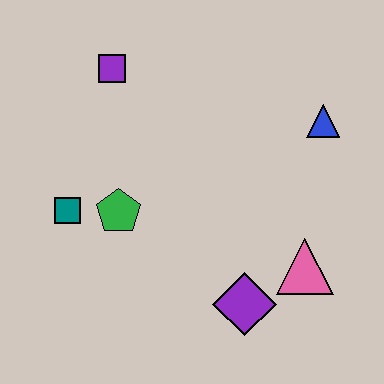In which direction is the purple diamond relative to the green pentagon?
The purple diamond is to the right of the green pentagon.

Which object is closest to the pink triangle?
The purple diamond is closest to the pink triangle.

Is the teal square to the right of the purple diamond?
No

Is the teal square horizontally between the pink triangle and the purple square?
No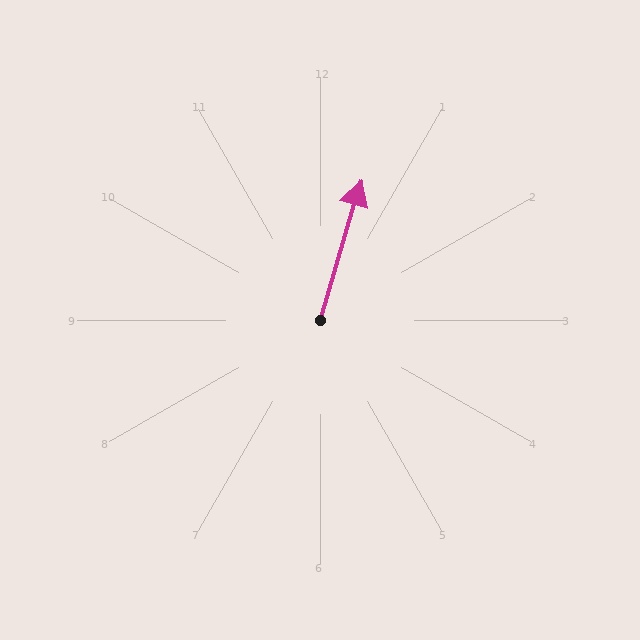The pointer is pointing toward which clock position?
Roughly 1 o'clock.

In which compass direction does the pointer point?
North.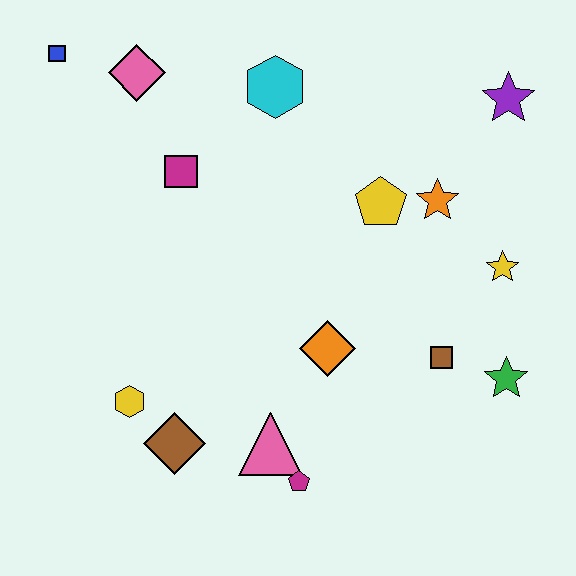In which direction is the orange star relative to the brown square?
The orange star is above the brown square.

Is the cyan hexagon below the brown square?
No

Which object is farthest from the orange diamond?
The blue square is farthest from the orange diamond.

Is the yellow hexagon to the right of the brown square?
No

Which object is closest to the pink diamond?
The blue square is closest to the pink diamond.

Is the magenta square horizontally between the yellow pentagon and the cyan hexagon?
No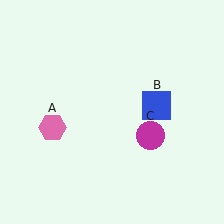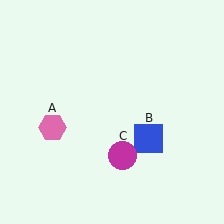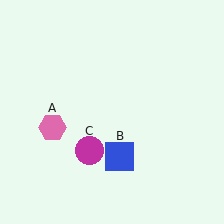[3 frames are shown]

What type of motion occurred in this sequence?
The blue square (object B), magenta circle (object C) rotated clockwise around the center of the scene.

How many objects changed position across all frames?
2 objects changed position: blue square (object B), magenta circle (object C).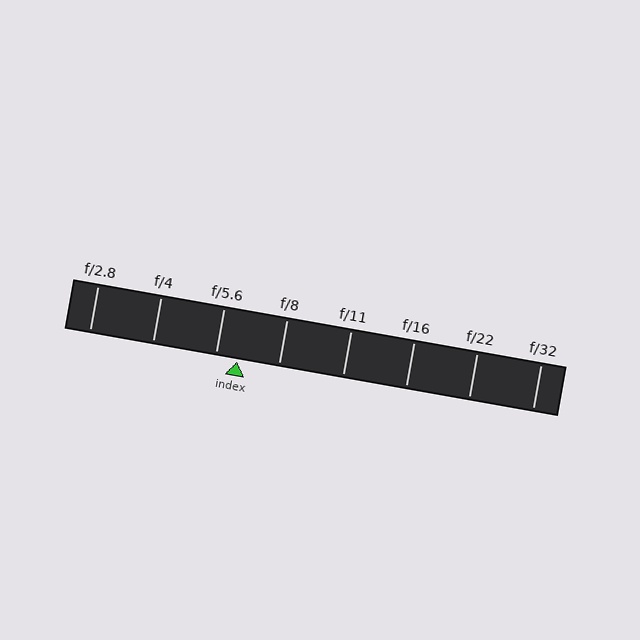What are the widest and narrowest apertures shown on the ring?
The widest aperture shown is f/2.8 and the narrowest is f/32.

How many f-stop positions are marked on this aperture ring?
There are 8 f-stop positions marked.